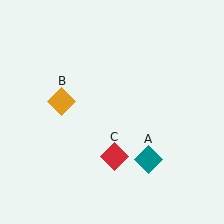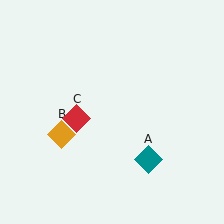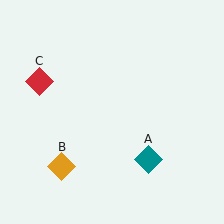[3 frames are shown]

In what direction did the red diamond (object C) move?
The red diamond (object C) moved up and to the left.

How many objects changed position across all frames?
2 objects changed position: orange diamond (object B), red diamond (object C).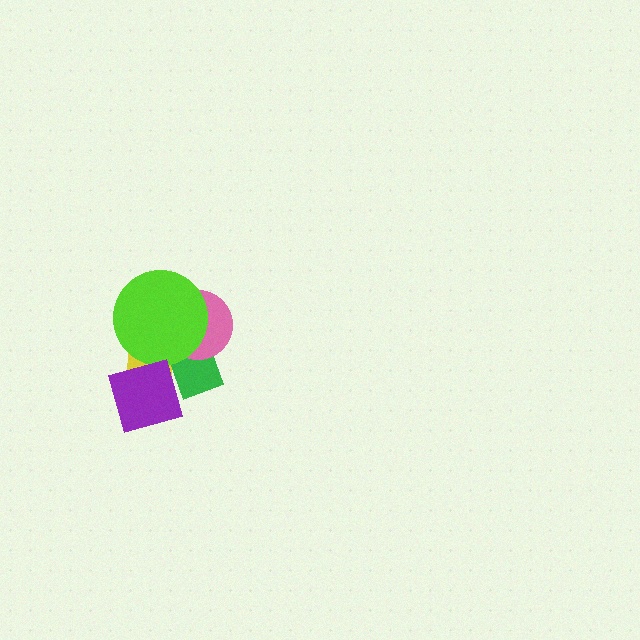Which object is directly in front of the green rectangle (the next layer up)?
The pink circle is directly in front of the green rectangle.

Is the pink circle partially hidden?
Yes, it is partially covered by another shape.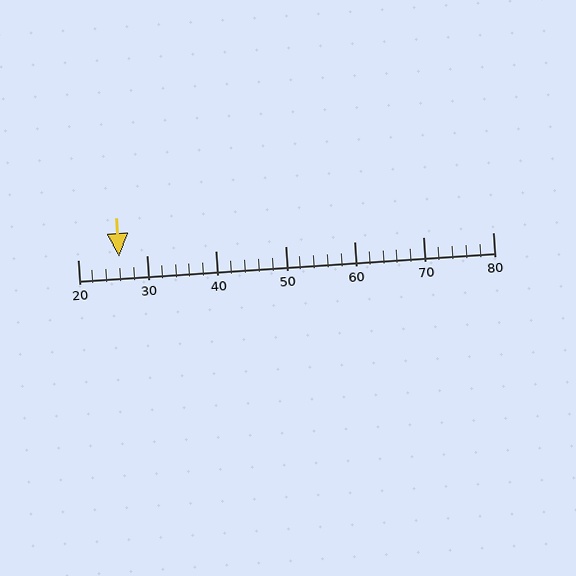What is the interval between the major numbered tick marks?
The major tick marks are spaced 10 units apart.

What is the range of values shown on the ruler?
The ruler shows values from 20 to 80.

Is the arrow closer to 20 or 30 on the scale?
The arrow is closer to 30.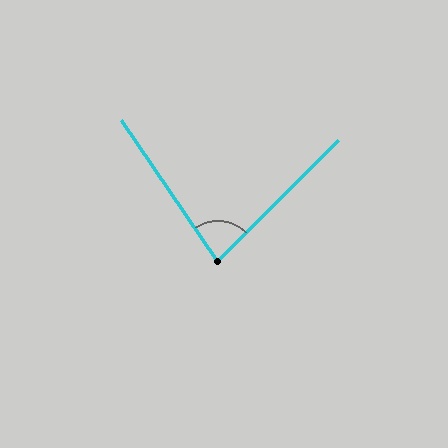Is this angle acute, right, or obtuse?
It is acute.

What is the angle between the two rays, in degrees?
Approximately 79 degrees.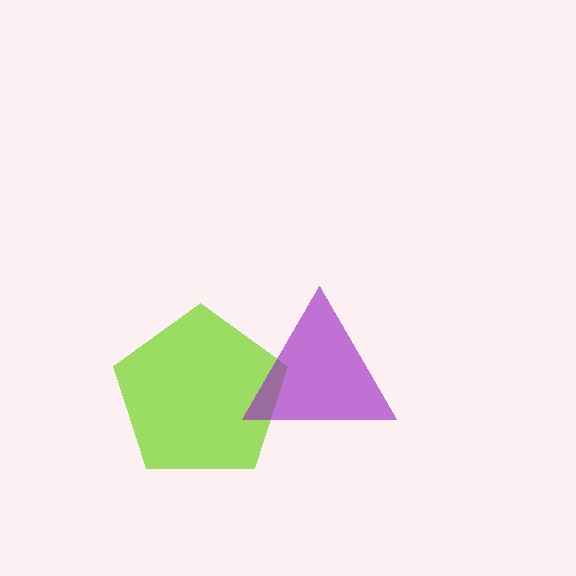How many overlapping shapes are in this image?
There are 2 overlapping shapes in the image.